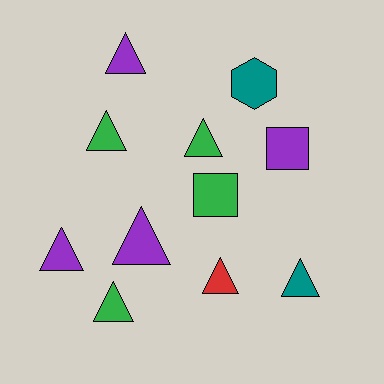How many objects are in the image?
There are 11 objects.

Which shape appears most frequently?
Triangle, with 8 objects.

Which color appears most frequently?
Purple, with 4 objects.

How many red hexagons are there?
There are no red hexagons.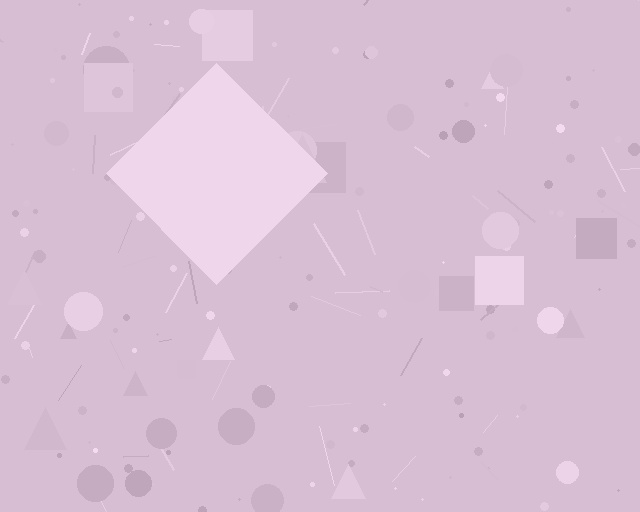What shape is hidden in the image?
A diamond is hidden in the image.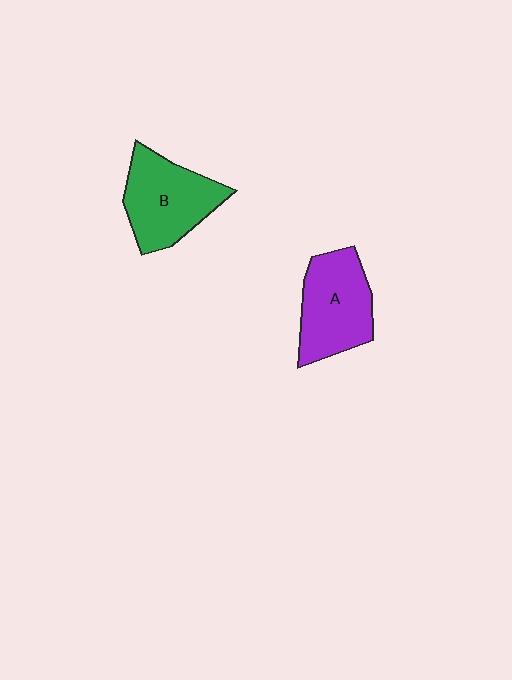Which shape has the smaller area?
Shape A (purple).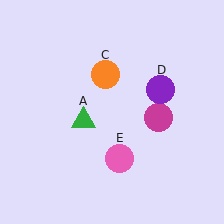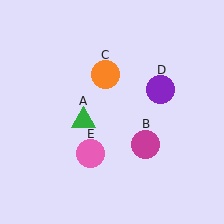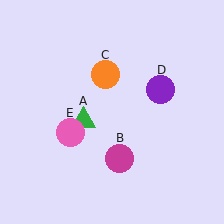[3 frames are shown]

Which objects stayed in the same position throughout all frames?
Green triangle (object A) and orange circle (object C) and purple circle (object D) remained stationary.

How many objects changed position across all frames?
2 objects changed position: magenta circle (object B), pink circle (object E).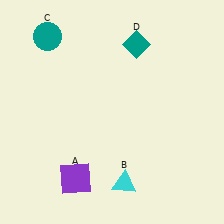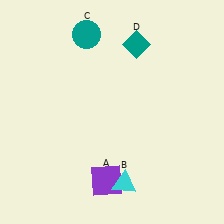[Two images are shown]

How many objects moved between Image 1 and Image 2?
2 objects moved between the two images.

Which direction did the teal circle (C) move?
The teal circle (C) moved right.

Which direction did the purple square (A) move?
The purple square (A) moved right.